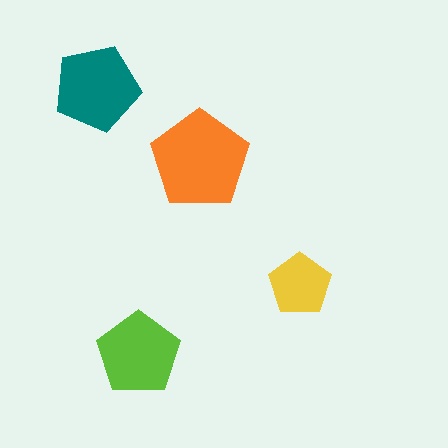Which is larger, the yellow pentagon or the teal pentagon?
The teal one.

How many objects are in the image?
There are 4 objects in the image.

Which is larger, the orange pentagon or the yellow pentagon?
The orange one.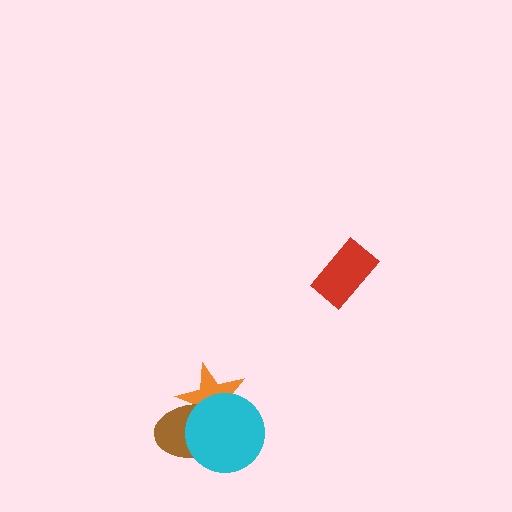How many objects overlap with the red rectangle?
0 objects overlap with the red rectangle.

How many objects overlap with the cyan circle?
2 objects overlap with the cyan circle.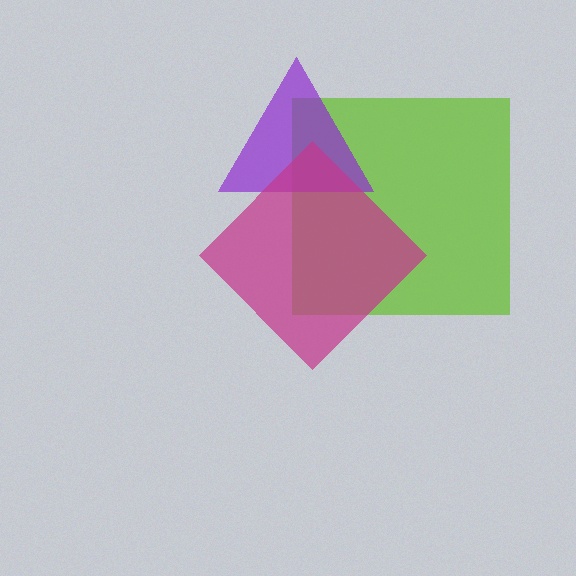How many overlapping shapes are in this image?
There are 3 overlapping shapes in the image.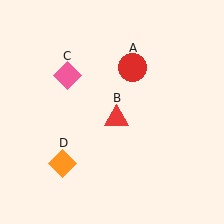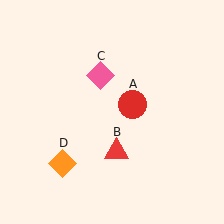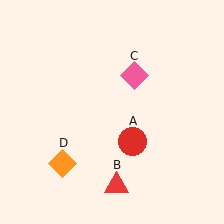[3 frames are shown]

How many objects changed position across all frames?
3 objects changed position: red circle (object A), red triangle (object B), pink diamond (object C).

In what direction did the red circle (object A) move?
The red circle (object A) moved down.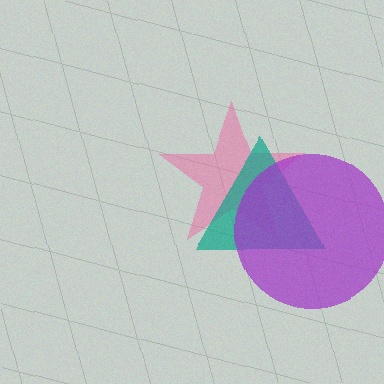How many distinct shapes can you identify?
There are 3 distinct shapes: a pink star, a teal triangle, a purple circle.